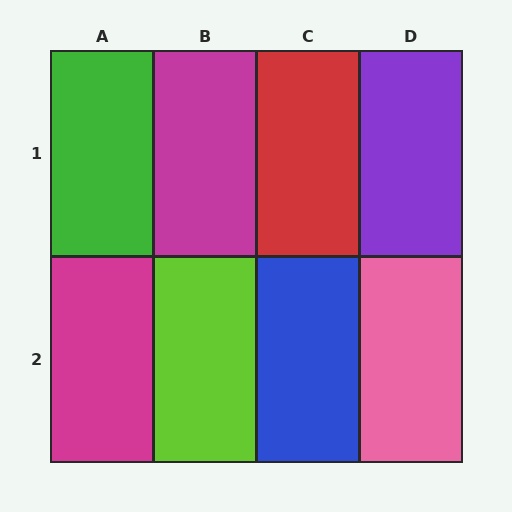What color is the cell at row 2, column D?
Pink.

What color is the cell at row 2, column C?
Blue.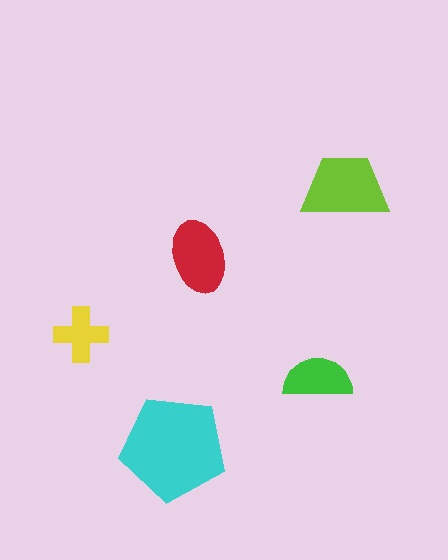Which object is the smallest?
The yellow cross.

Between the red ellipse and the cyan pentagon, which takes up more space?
The cyan pentagon.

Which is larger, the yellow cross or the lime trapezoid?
The lime trapezoid.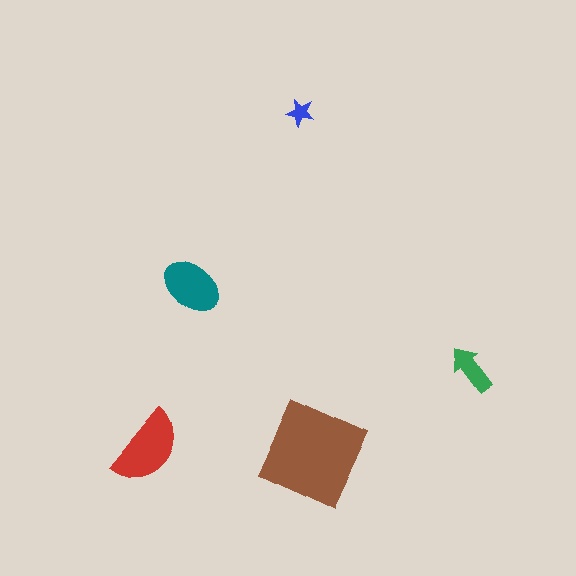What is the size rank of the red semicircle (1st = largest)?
2nd.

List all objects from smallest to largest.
The blue star, the green arrow, the teal ellipse, the red semicircle, the brown square.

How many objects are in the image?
There are 5 objects in the image.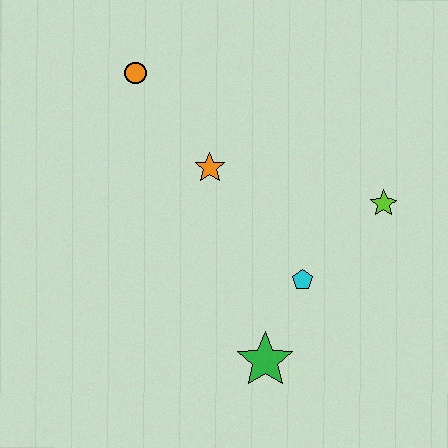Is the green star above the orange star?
No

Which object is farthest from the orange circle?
The green star is farthest from the orange circle.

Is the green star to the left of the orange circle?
No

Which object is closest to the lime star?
The cyan pentagon is closest to the lime star.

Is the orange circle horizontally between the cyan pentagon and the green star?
No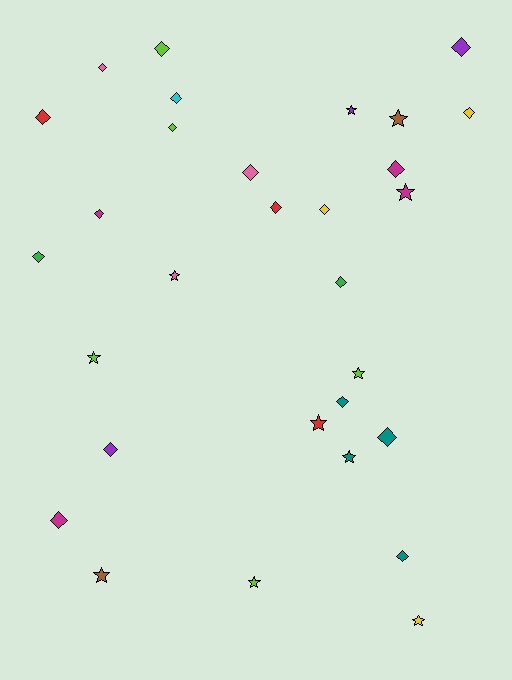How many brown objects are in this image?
There are 2 brown objects.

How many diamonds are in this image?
There are 19 diamonds.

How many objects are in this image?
There are 30 objects.